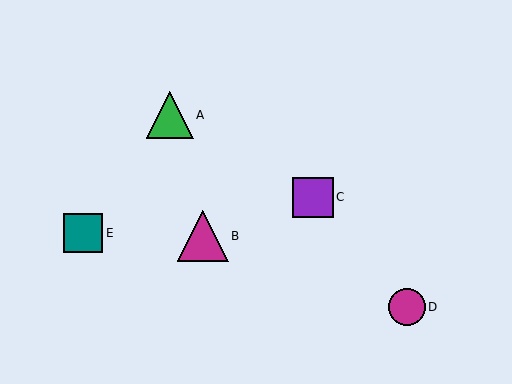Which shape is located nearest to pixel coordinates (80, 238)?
The teal square (labeled E) at (83, 233) is nearest to that location.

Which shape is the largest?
The magenta triangle (labeled B) is the largest.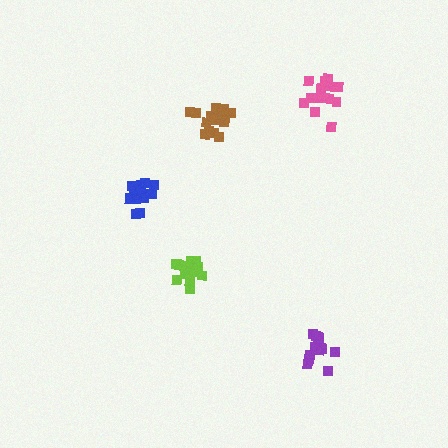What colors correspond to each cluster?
The clusters are colored: blue, pink, purple, brown, lime.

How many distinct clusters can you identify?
There are 5 distinct clusters.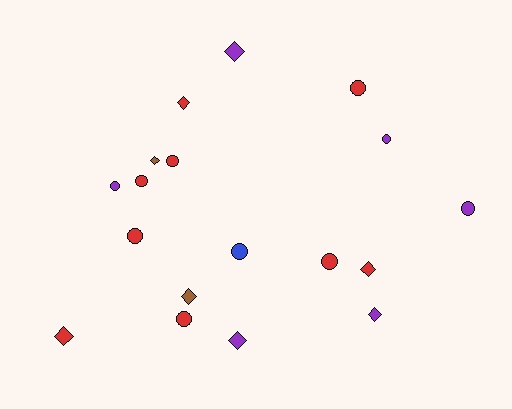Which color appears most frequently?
Red, with 9 objects.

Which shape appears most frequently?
Circle, with 10 objects.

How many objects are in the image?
There are 18 objects.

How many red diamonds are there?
There are 3 red diamonds.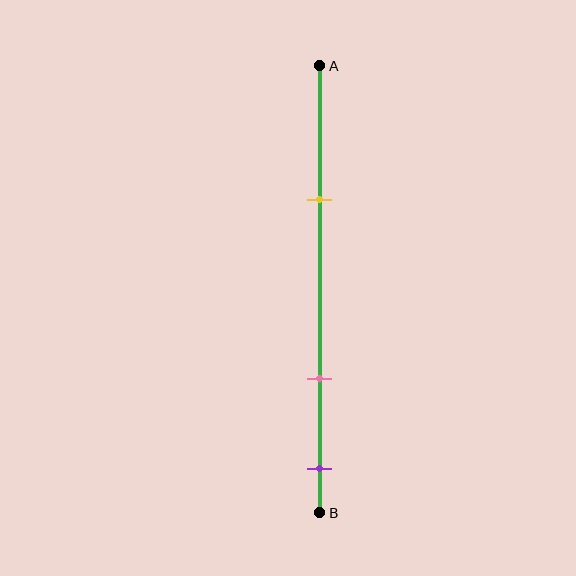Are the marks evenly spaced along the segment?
No, the marks are not evenly spaced.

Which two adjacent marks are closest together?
The pink and purple marks are the closest adjacent pair.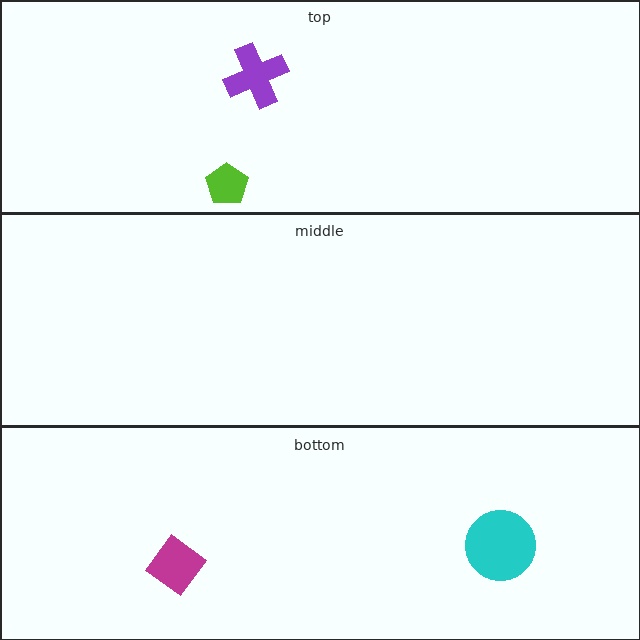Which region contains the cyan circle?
The bottom region.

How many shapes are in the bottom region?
2.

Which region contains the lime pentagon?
The top region.